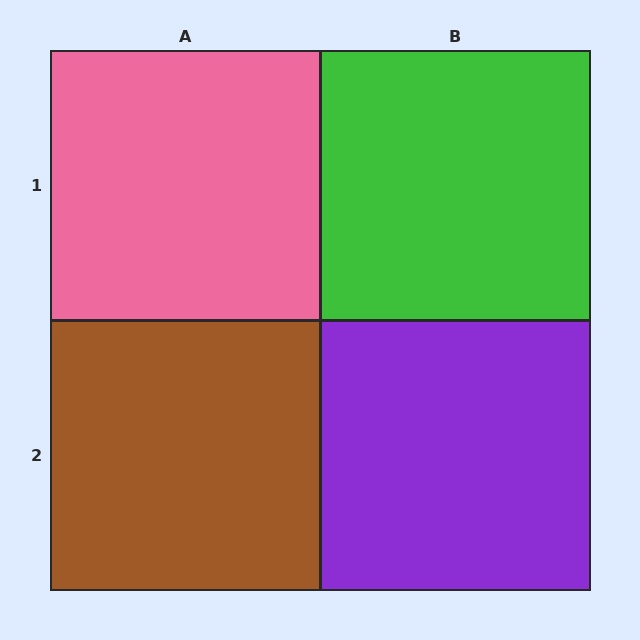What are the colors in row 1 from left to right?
Pink, green.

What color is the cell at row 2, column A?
Brown.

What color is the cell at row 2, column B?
Purple.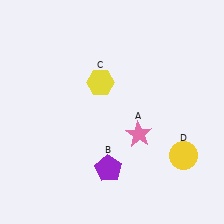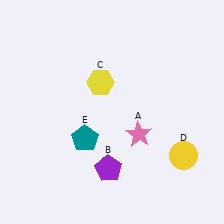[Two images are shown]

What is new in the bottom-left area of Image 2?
A teal pentagon (E) was added in the bottom-left area of Image 2.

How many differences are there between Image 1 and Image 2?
There is 1 difference between the two images.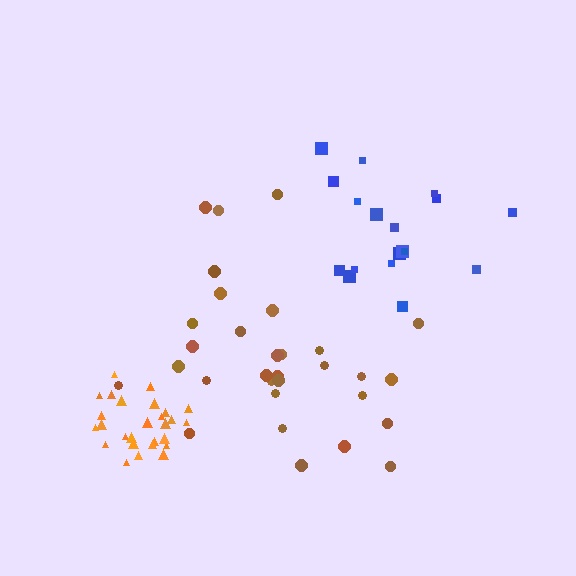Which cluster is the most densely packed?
Orange.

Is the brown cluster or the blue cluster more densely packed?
Brown.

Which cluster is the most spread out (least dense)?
Blue.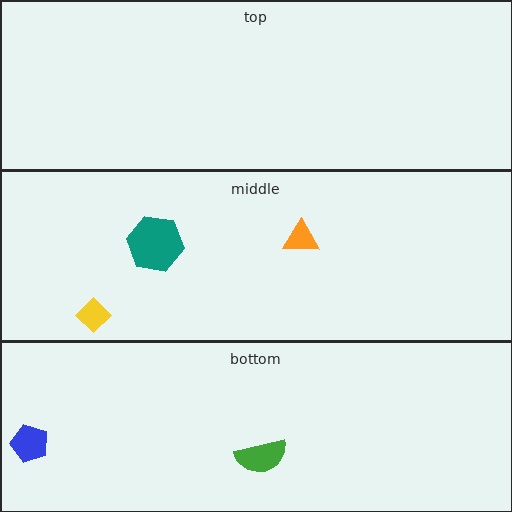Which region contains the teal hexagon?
The middle region.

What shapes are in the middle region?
The orange triangle, the yellow diamond, the teal hexagon.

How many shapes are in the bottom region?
2.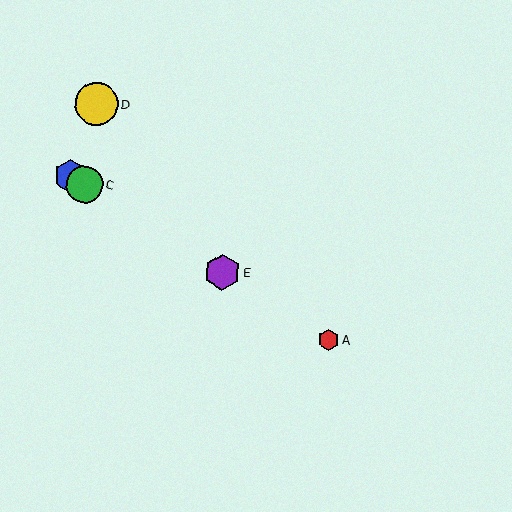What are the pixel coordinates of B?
Object B is at (71, 176).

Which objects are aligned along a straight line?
Objects A, B, C, E are aligned along a straight line.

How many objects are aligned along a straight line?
4 objects (A, B, C, E) are aligned along a straight line.